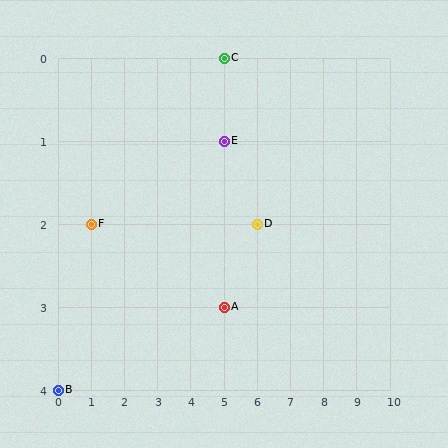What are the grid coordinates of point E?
Point E is at grid coordinates (5, 1).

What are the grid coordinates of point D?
Point D is at grid coordinates (6, 2).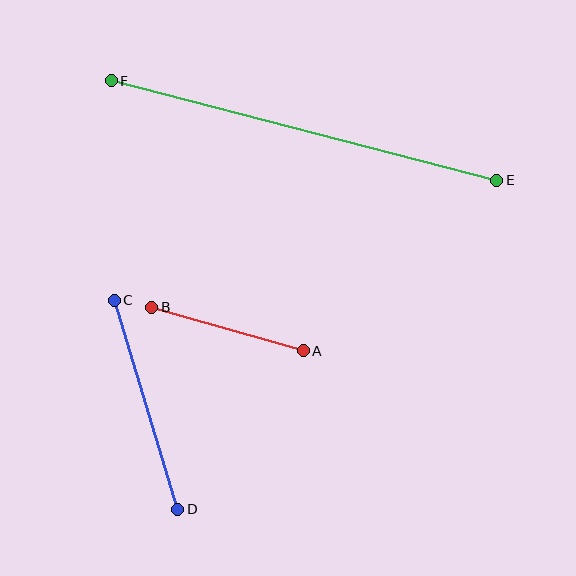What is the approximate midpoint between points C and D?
The midpoint is at approximately (146, 405) pixels.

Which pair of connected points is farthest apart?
Points E and F are farthest apart.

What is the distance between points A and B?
The distance is approximately 158 pixels.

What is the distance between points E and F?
The distance is approximately 398 pixels.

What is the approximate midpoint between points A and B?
The midpoint is at approximately (228, 329) pixels.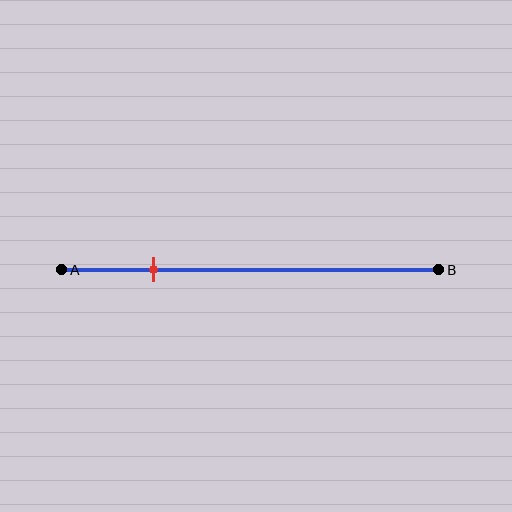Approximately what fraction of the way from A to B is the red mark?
The red mark is approximately 25% of the way from A to B.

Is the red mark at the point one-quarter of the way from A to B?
Yes, the mark is approximately at the one-quarter point.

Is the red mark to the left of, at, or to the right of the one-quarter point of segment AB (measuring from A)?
The red mark is approximately at the one-quarter point of segment AB.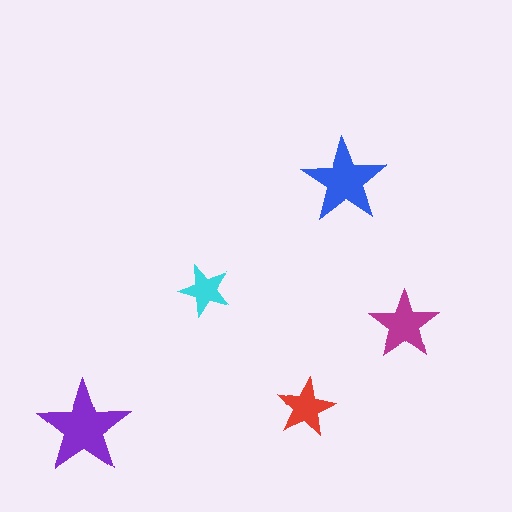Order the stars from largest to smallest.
the purple one, the blue one, the magenta one, the red one, the cyan one.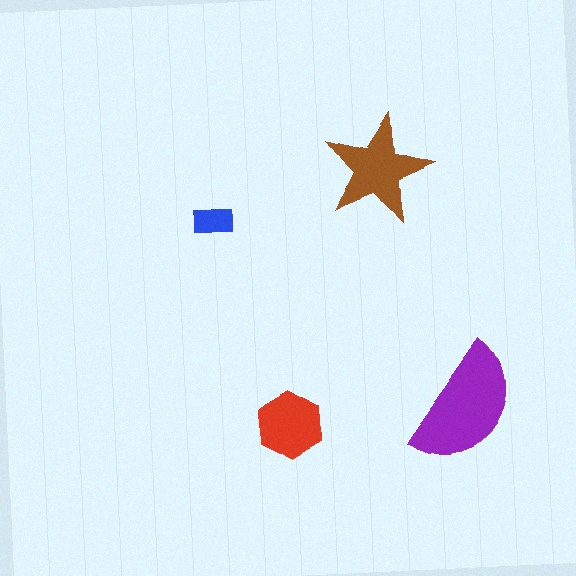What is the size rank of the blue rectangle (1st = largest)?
4th.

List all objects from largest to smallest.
The purple semicircle, the brown star, the red hexagon, the blue rectangle.